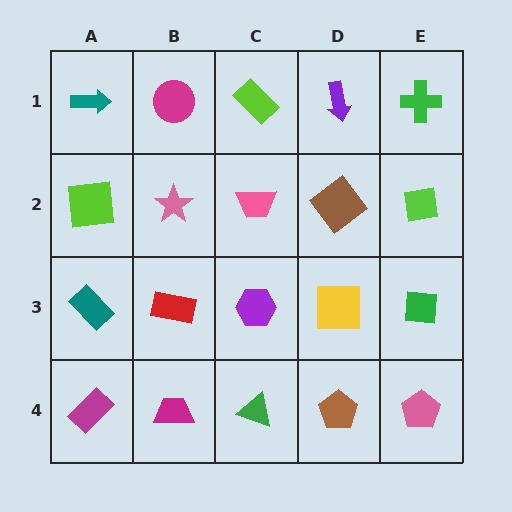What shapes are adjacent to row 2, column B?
A magenta circle (row 1, column B), a red rectangle (row 3, column B), a lime square (row 2, column A), a pink trapezoid (row 2, column C).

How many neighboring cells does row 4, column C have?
3.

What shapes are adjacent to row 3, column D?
A brown diamond (row 2, column D), a brown pentagon (row 4, column D), a purple hexagon (row 3, column C), a green square (row 3, column E).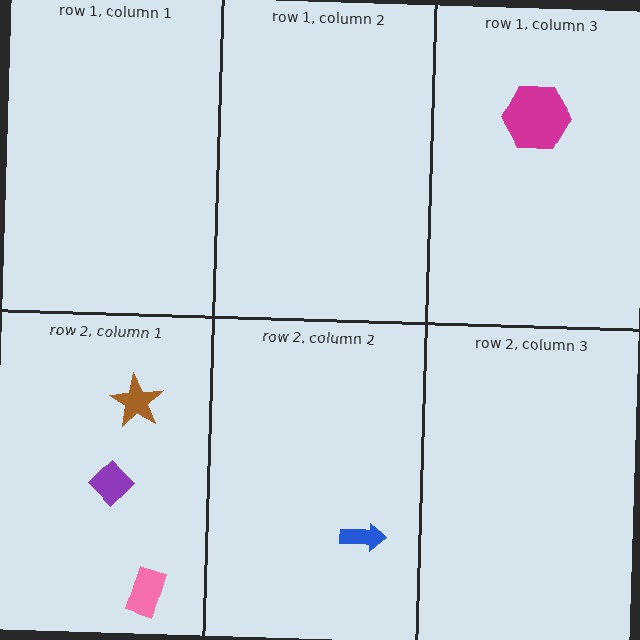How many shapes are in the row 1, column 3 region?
1.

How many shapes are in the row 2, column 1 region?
3.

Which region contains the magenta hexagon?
The row 1, column 3 region.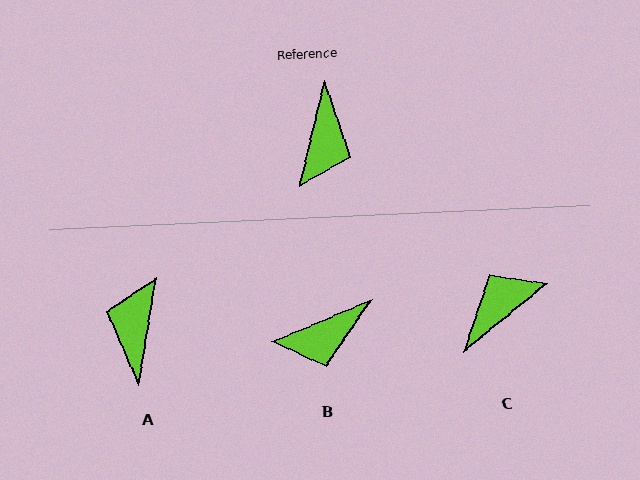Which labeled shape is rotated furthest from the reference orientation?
A, about 176 degrees away.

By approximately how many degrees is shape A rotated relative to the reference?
Approximately 176 degrees clockwise.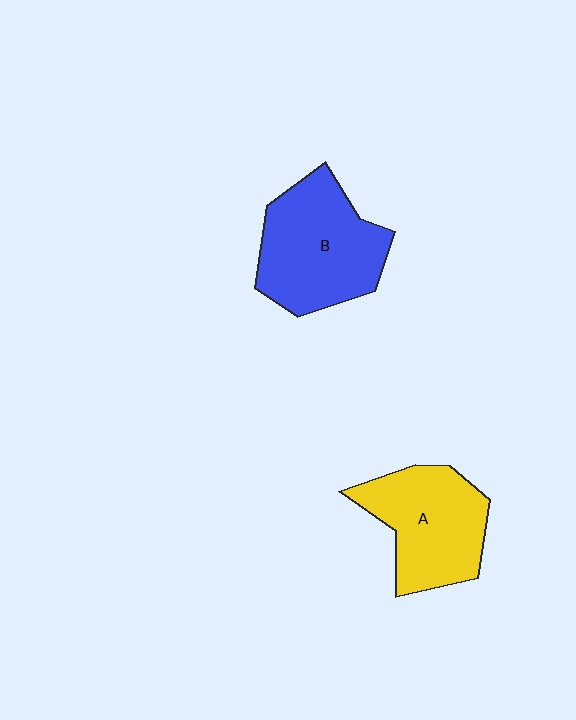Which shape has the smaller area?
Shape A (yellow).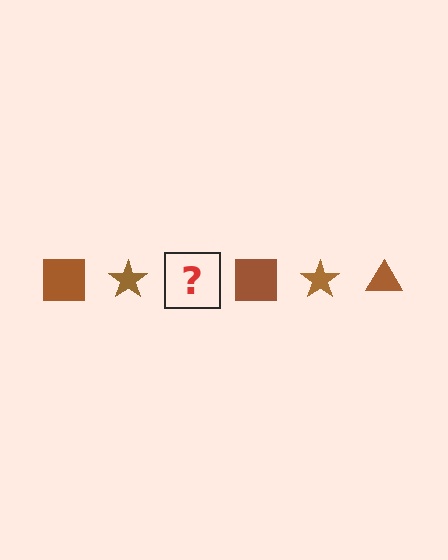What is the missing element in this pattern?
The missing element is a brown triangle.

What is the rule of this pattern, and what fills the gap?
The rule is that the pattern cycles through square, star, triangle shapes in brown. The gap should be filled with a brown triangle.